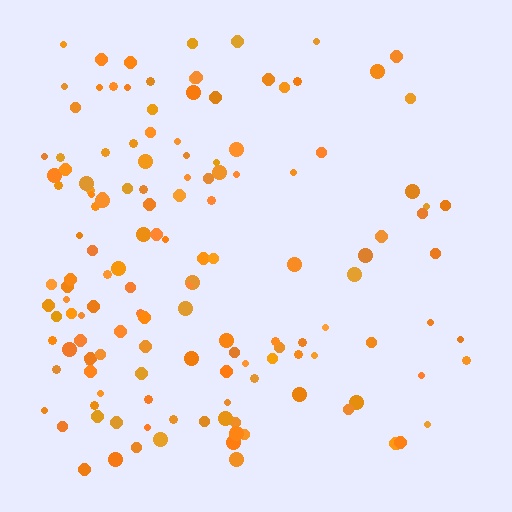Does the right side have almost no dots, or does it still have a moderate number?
Still a moderate number, just noticeably fewer than the left.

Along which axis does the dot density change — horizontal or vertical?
Horizontal.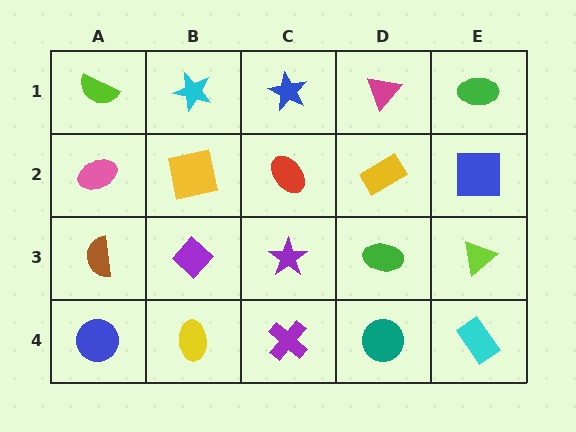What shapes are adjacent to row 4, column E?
A lime triangle (row 3, column E), a teal circle (row 4, column D).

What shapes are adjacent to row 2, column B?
A cyan star (row 1, column B), a purple diamond (row 3, column B), a pink ellipse (row 2, column A), a red ellipse (row 2, column C).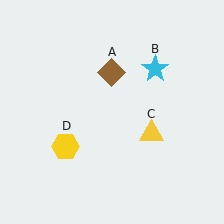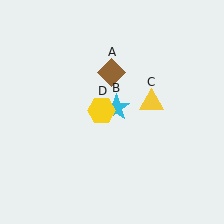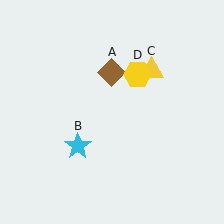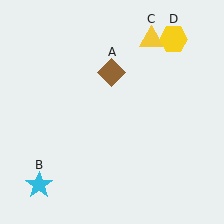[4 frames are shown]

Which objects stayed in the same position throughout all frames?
Brown diamond (object A) remained stationary.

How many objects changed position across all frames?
3 objects changed position: cyan star (object B), yellow triangle (object C), yellow hexagon (object D).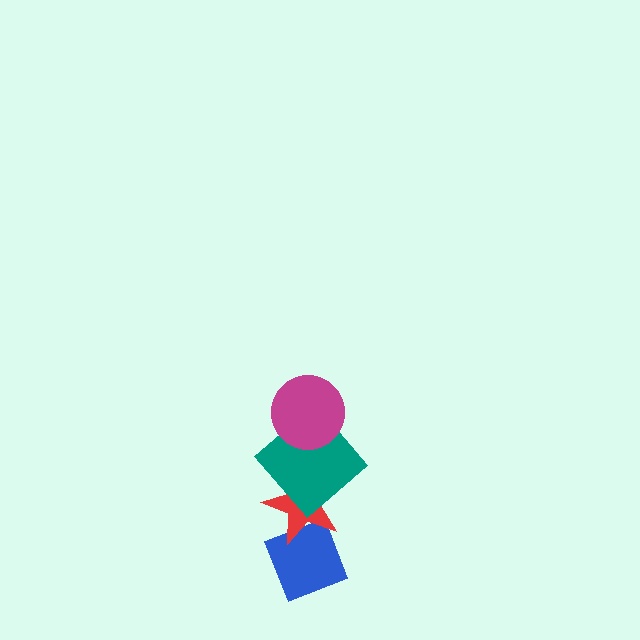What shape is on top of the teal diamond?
The magenta circle is on top of the teal diamond.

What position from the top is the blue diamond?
The blue diamond is 4th from the top.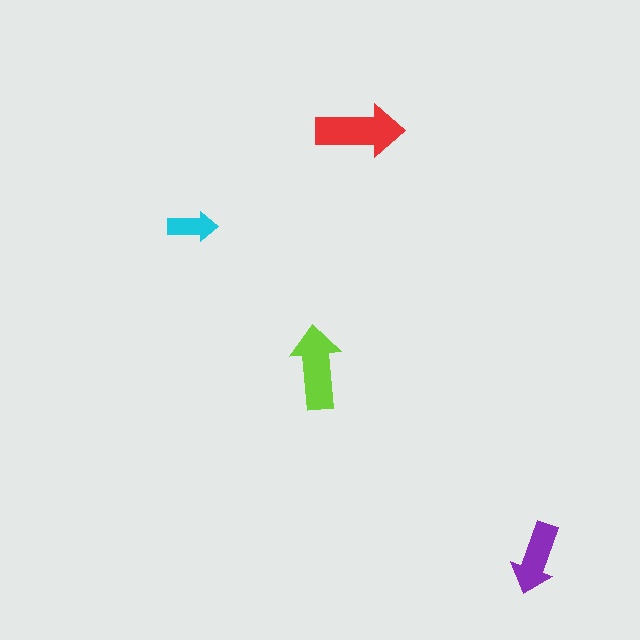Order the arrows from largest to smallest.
the red one, the lime one, the purple one, the cyan one.